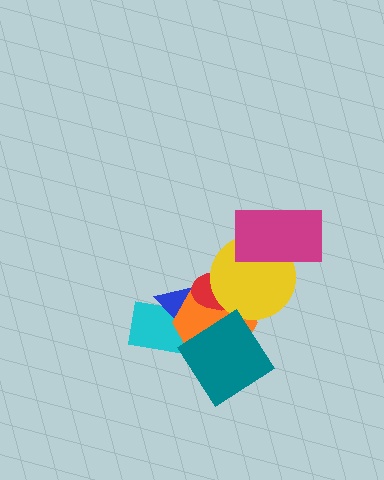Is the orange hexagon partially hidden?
Yes, it is partially covered by another shape.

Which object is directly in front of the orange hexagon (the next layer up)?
The red ellipse is directly in front of the orange hexagon.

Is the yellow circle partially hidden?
Yes, it is partially covered by another shape.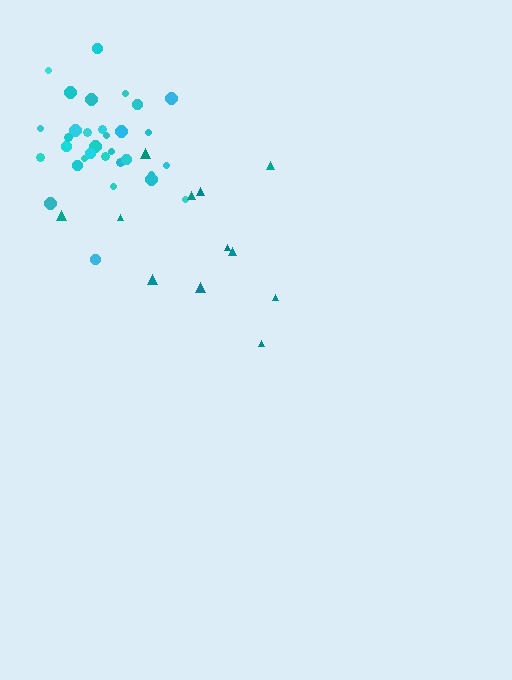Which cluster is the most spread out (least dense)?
Teal.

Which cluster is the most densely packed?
Cyan.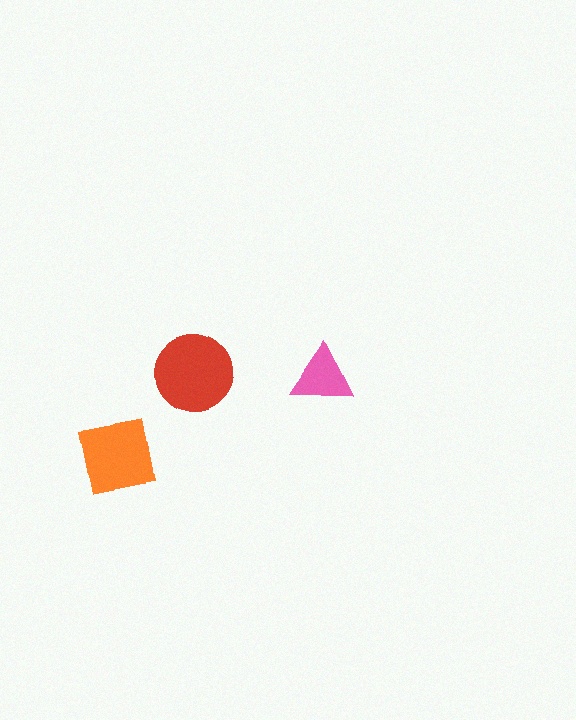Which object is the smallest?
The pink triangle.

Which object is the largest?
The red circle.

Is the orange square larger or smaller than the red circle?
Smaller.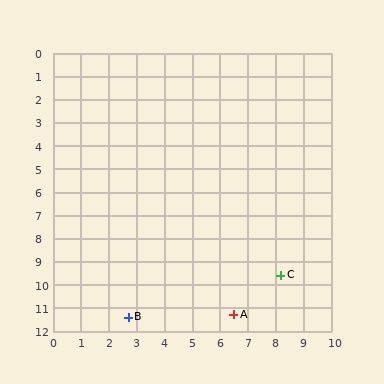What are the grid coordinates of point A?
Point A is at approximately (6.5, 11.3).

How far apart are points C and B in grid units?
Points C and B are about 5.8 grid units apart.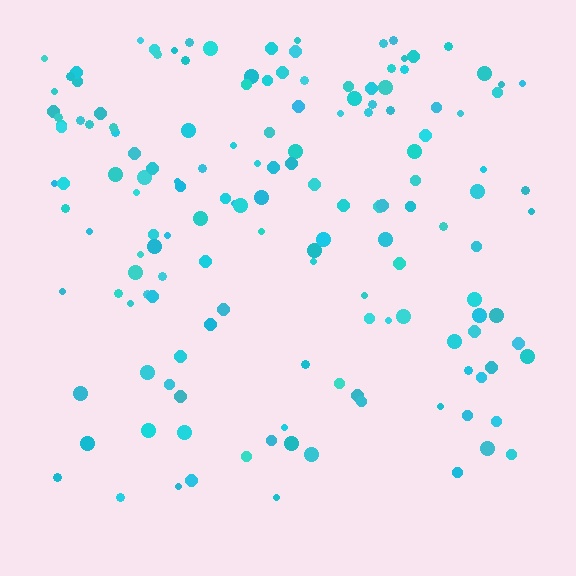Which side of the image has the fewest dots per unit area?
The bottom.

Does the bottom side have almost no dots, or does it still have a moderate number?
Still a moderate number, just noticeably fewer than the top.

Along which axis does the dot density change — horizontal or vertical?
Vertical.